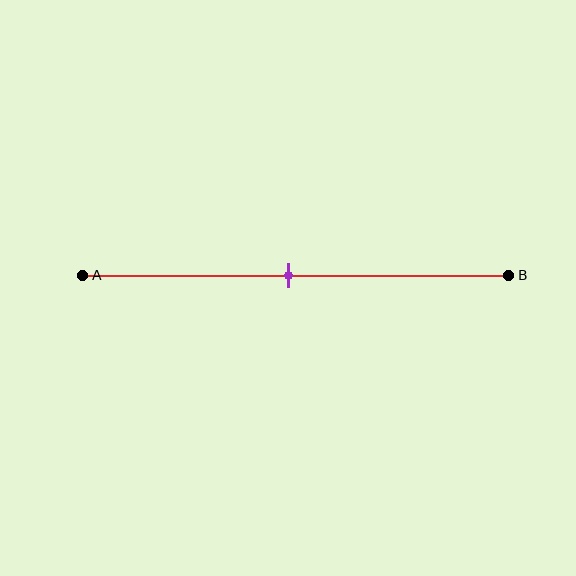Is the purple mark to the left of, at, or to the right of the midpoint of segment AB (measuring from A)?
The purple mark is approximately at the midpoint of segment AB.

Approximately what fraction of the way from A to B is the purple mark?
The purple mark is approximately 50% of the way from A to B.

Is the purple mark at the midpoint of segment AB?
Yes, the mark is approximately at the midpoint.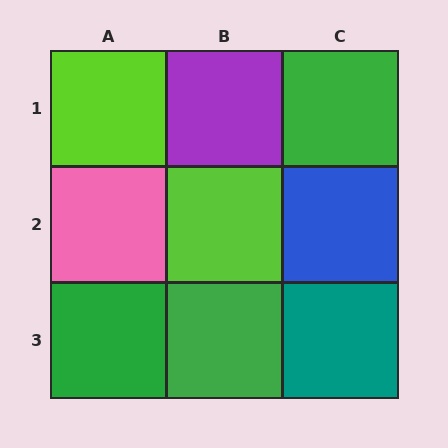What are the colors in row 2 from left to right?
Pink, lime, blue.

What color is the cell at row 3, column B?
Green.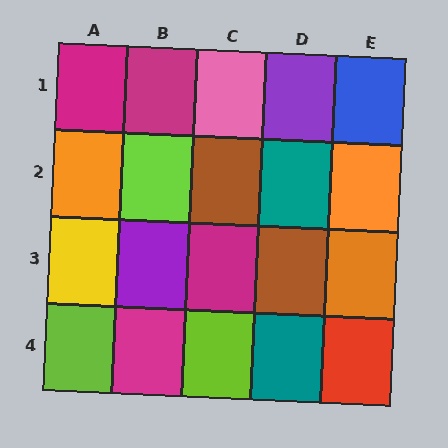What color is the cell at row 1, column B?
Magenta.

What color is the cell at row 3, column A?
Yellow.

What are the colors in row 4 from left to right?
Lime, magenta, lime, teal, red.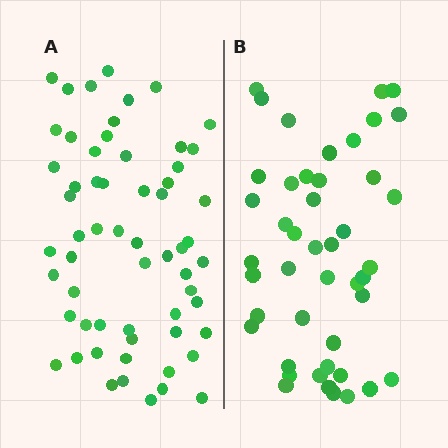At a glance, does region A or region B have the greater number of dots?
Region A (the left region) has more dots.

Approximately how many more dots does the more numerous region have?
Region A has approximately 15 more dots than region B.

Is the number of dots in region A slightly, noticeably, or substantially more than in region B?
Region A has noticeably more, but not dramatically so. The ratio is roughly 1.3 to 1.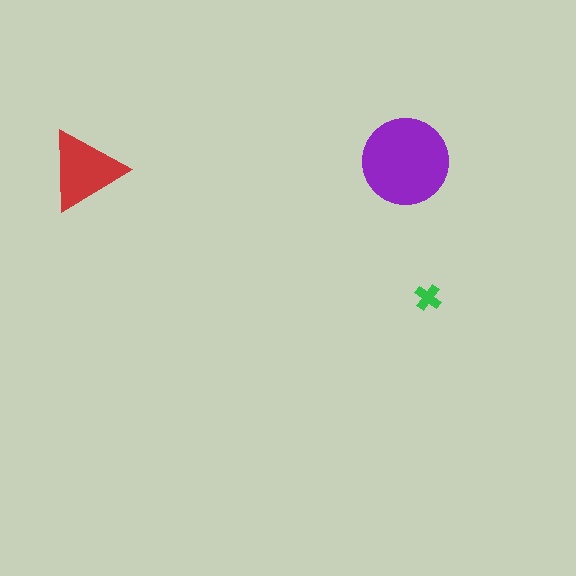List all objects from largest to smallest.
The purple circle, the red triangle, the green cross.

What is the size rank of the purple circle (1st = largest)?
1st.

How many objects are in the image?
There are 3 objects in the image.